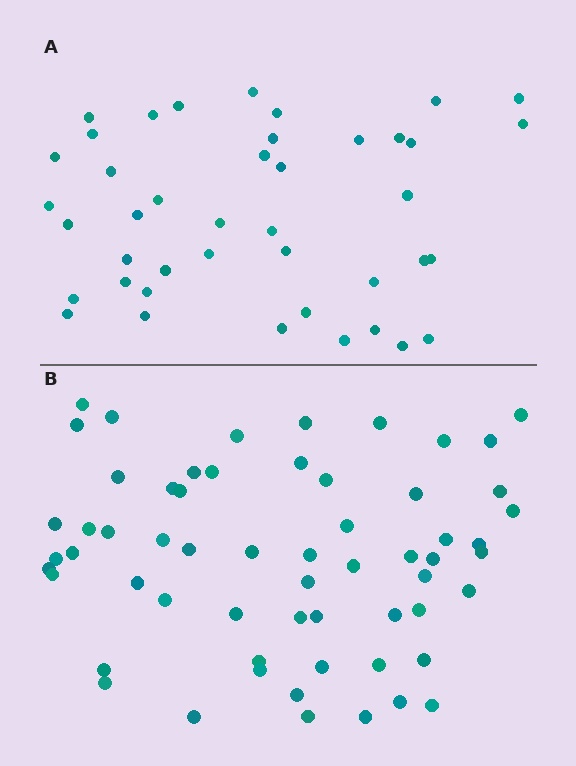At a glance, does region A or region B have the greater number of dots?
Region B (the bottom region) has more dots.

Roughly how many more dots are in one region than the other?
Region B has approximately 20 more dots than region A.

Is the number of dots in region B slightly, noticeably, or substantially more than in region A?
Region B has noticeably more, but not dramatically so. The ratio is roughly 1.4 to 1.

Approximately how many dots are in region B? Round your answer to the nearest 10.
About 60 dots.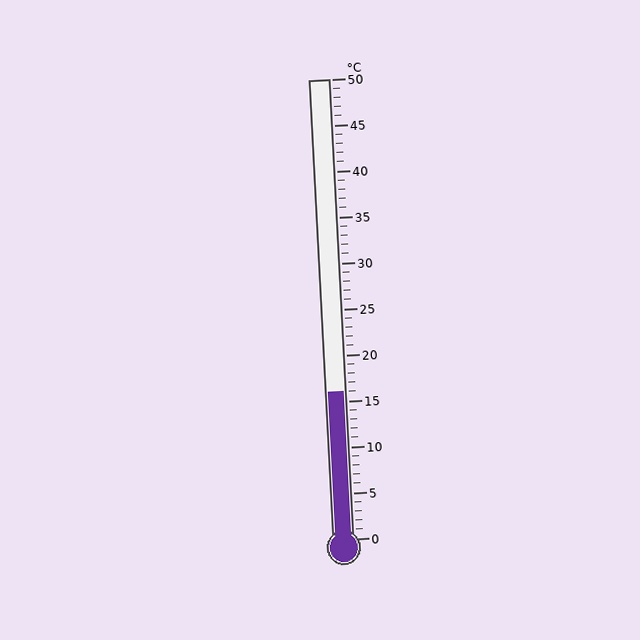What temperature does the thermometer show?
The thermometer shows approximately 16°C.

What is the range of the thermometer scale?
The thermometer scale ranges from 0°C to 50°C.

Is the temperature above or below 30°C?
The temperature is below 30°C.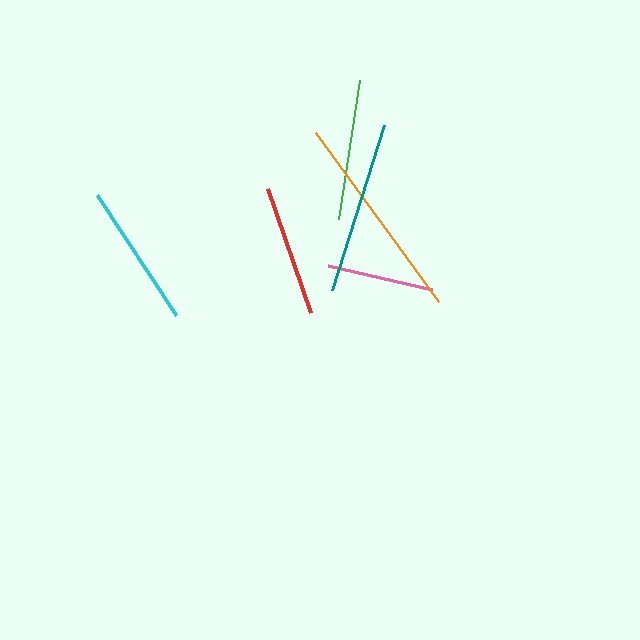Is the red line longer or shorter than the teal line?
The teal line is longer than the red line.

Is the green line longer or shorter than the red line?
The green line is longer than the red line.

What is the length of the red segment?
The red segment is approximately 132 pixels long.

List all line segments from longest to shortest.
From longest to shortest: orange, teal, cyan, green, red, pink.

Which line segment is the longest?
The orange line is the longest at approximately 208 pixels.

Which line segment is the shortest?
The pink line is the shortest at approximately 107 pixels.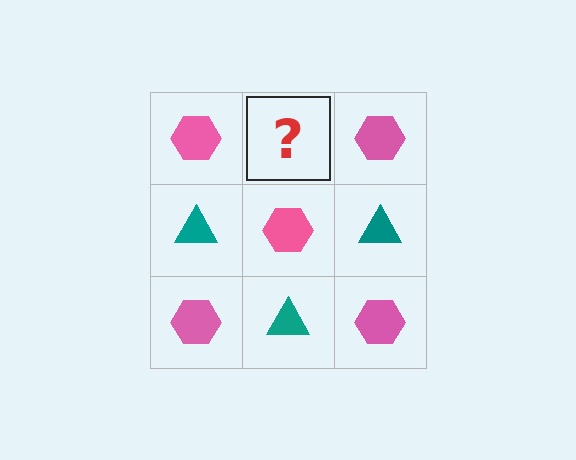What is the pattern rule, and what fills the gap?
The rule is that it alternates pink hexagon and teal triangle in a checkerboard pattern. The gap should be filled with a teal triangle.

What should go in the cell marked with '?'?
The missing cell should contain a teal triangle.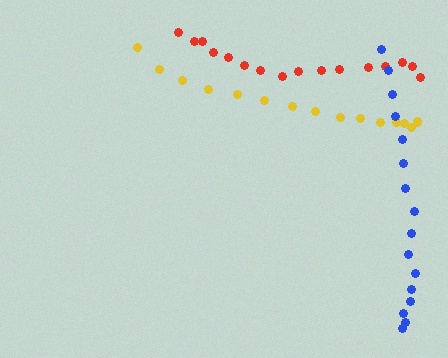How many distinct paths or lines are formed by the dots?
There are 3 distinct paths.